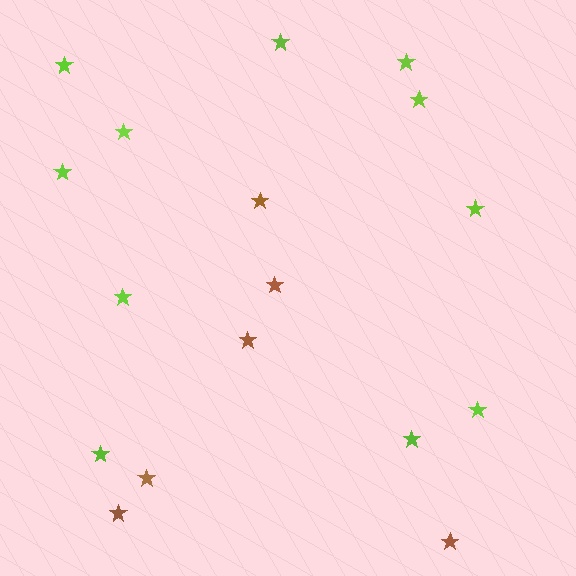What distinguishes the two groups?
There are 2 groups: one group of brown stars (6) and one group of lime stars (11).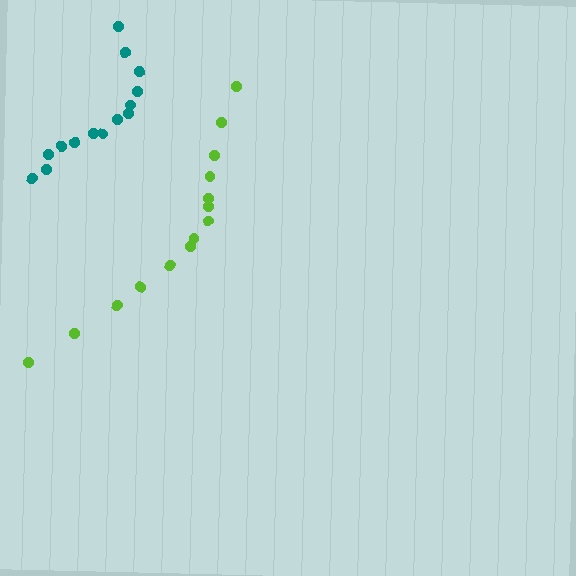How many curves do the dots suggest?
There are 2 distinct paths.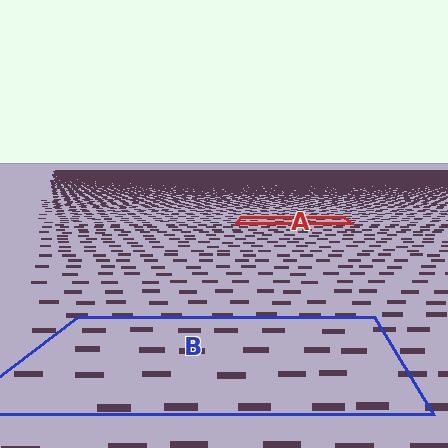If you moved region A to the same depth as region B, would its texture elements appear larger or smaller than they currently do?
They would appear larger. At a closer depth, the same texture elements are projected at a bigger on-screen size.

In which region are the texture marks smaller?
The texture marks are smaller in region A, because it is farther away.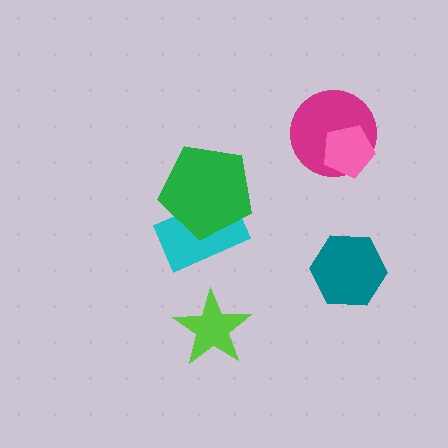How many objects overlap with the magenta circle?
1 object overlaps with the magenta circle.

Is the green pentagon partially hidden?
No, no other shape covers it.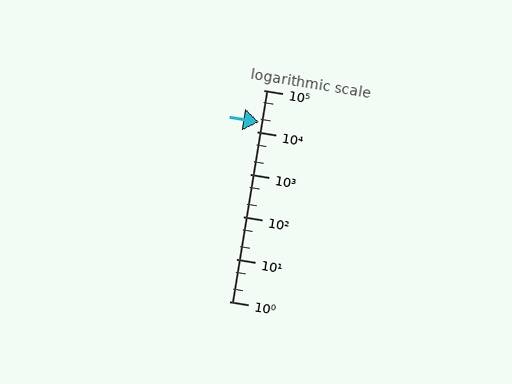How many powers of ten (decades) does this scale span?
The scale spans 5 decades, from 1 to 100000.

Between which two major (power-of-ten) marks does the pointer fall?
The pointer is between 10000 and 100000.